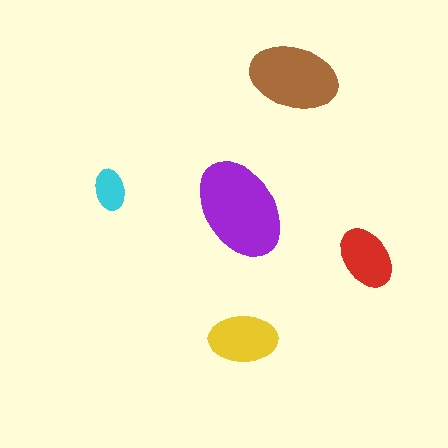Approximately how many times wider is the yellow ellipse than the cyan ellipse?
About 1.5 times wider.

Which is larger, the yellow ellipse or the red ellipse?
The yellow one.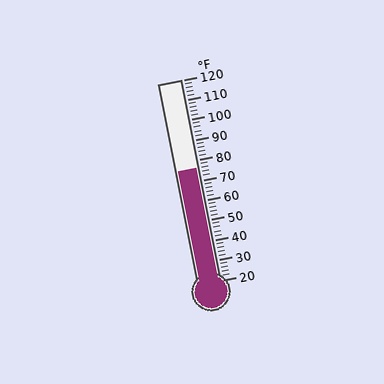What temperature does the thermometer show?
The thermometer shows approximately 76°F.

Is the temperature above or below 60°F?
The temperature is above 60°F.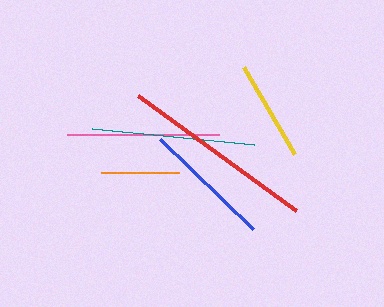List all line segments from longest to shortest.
From longest to shortest: red, teal, pink, blue, yellow, orange.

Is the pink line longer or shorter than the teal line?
The teal line is longer than the pink line.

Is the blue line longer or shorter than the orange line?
The blue line is longer than the orange line.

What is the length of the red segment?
The red segment is approximately 195 pixels long.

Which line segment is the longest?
The red line is the longest at approximately 195 pixels.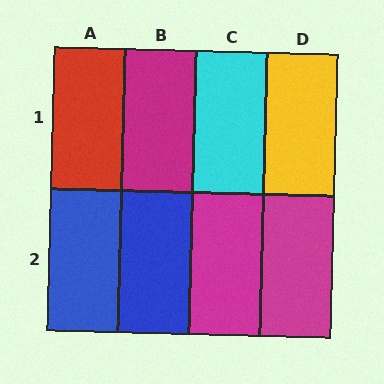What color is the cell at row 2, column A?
Blue.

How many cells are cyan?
1 cell is cyan.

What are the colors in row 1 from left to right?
Red, magenta, cyan, yellow.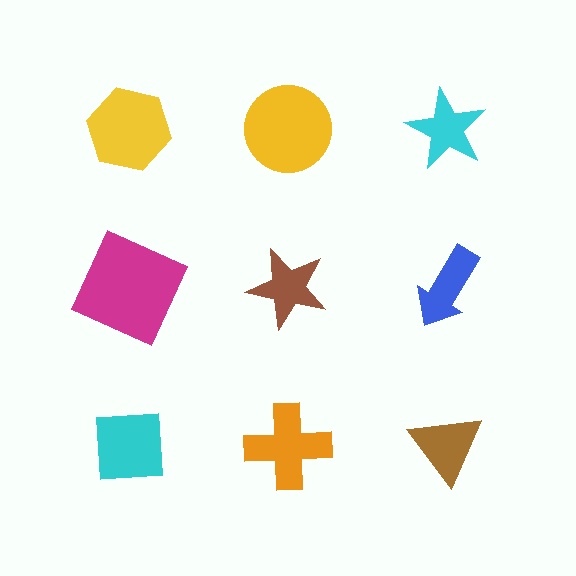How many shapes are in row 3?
3 shapes.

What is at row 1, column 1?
A yellow hexagon.